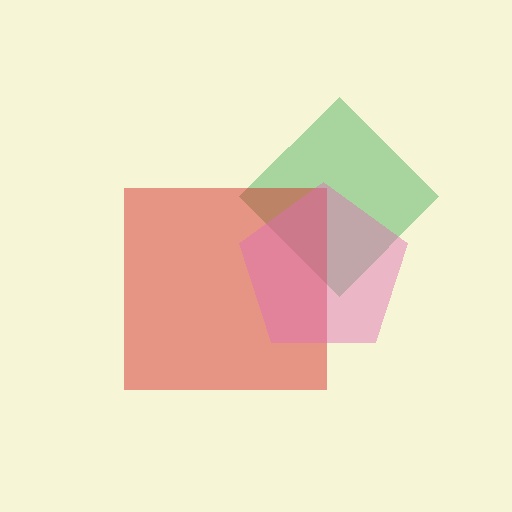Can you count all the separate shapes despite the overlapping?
Yes, there are 3 separate shapes.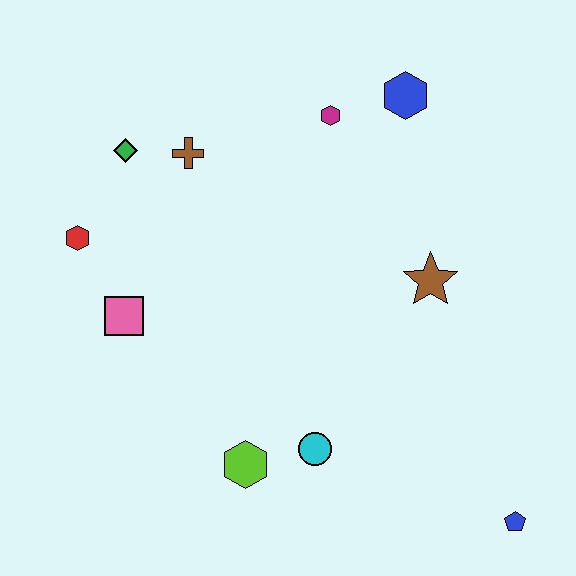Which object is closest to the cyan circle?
The lime hexagon is closest to the cyan circle.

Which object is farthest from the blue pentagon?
The green diamond is farthest from the blue pentagon.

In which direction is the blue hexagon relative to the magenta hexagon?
The blue hexagon is to the right of the magenta hexagon.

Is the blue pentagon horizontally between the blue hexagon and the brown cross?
No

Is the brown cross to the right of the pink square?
Yes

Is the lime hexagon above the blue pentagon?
Yes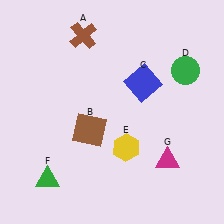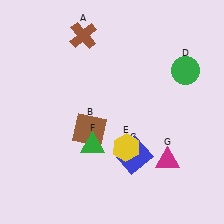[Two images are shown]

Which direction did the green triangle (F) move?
The green triangle (F) moved right.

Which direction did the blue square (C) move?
The blue square (C) moved down.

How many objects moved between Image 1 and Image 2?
2 objects moved between the two images.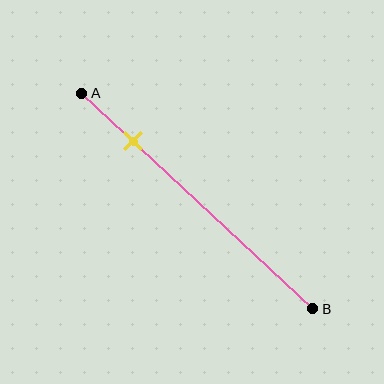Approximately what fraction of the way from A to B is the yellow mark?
The yellow mark is approximately 20% of the way from A to B.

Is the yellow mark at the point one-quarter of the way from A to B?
Yes, the mark is approximately at the one-quarter point.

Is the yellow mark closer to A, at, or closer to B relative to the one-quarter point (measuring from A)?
The yellow mark is approximately at the one-quarter point of segment AB.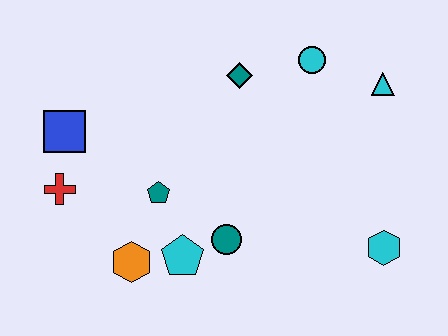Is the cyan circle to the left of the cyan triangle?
Yes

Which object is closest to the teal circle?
The cyan pentagon is closest to the teal circle.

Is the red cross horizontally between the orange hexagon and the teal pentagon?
No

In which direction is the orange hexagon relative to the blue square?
The orange hexagon is below the blue square.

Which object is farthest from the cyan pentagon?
The cyan triangle is farthest from the cyan pentagon.